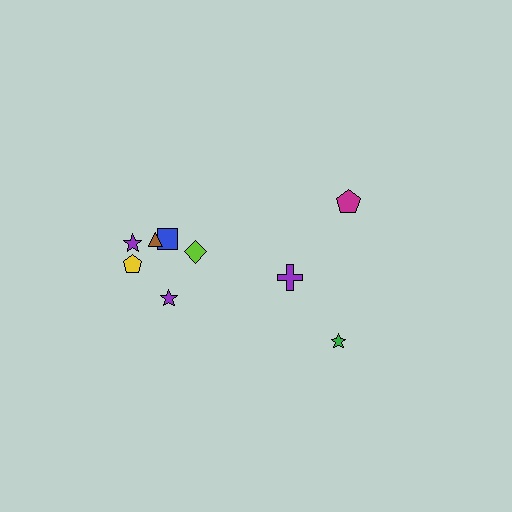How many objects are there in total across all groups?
There are 10 objects.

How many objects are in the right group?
There are 3 objects.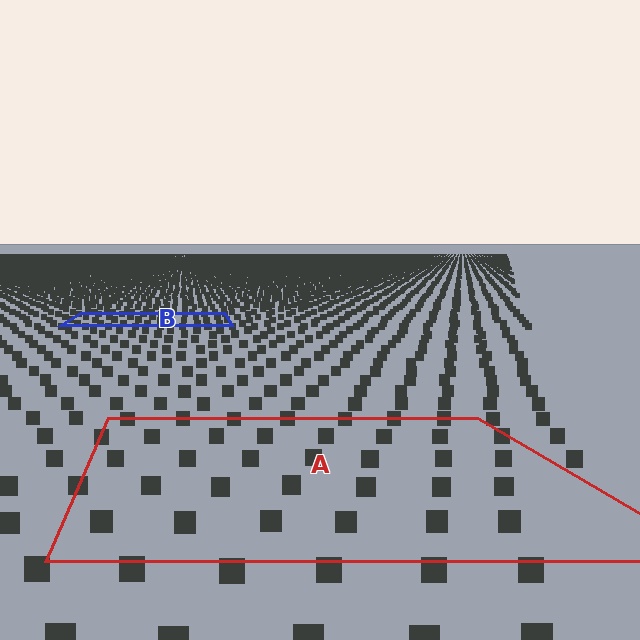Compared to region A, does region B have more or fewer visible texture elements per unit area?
Region B has more texture elements per unit area — they are packed more densely because it is farther away.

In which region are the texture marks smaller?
The texture marks are smaller in region B, because it is farther away.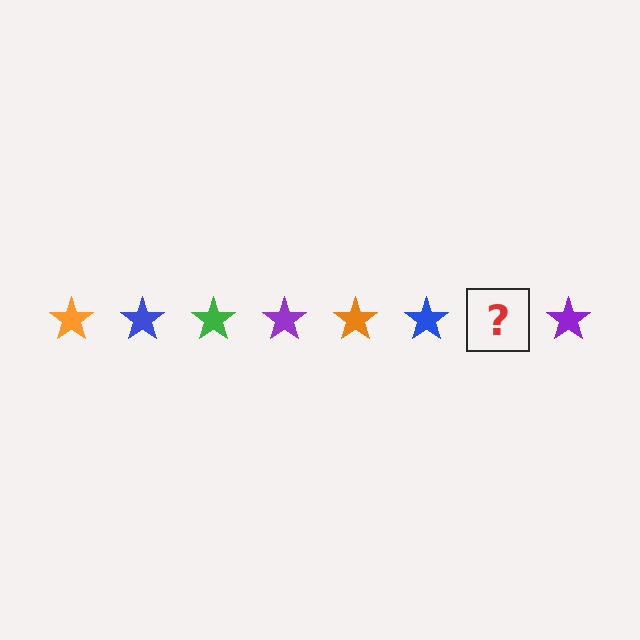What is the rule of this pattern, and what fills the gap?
The rule is that the pattern cycles through orange, blue, green, purple stars. The gap should be filled with a green star.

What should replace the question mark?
The question mark should be replaced with a green star.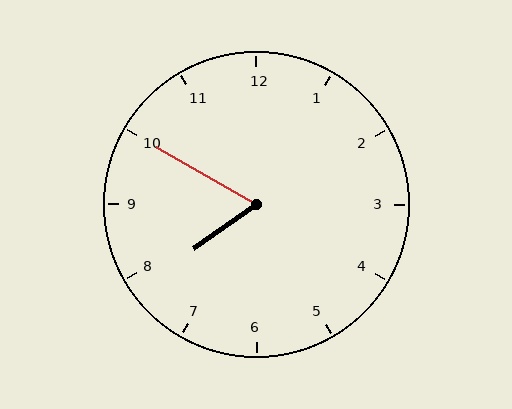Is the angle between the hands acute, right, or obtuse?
It is acute.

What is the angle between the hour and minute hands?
Approximately 65 degrees.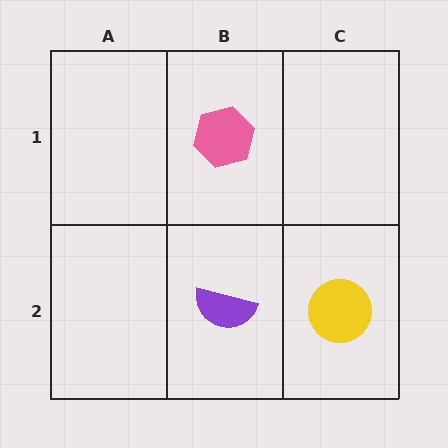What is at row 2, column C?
A yellow circle.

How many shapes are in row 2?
2 shapes.